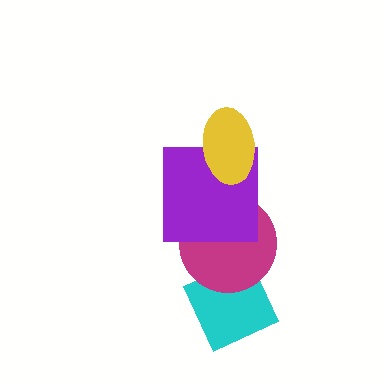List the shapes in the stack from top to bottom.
From top to bottom: the yellow ellipse, the purple square, the magenta circle, the cyan diamond.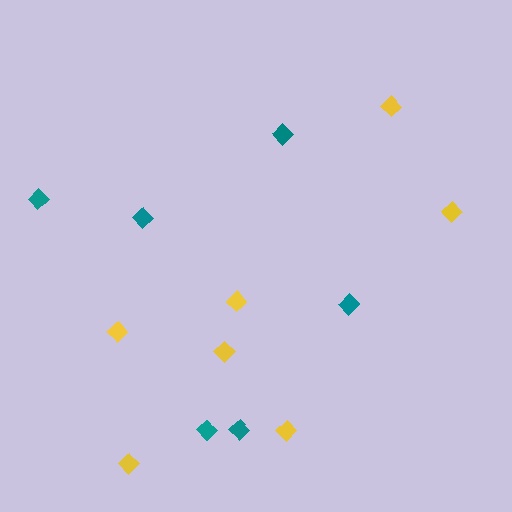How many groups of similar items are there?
There are 2 groups: one group of teal diamonds (6) and one group of yellow diamonds (7).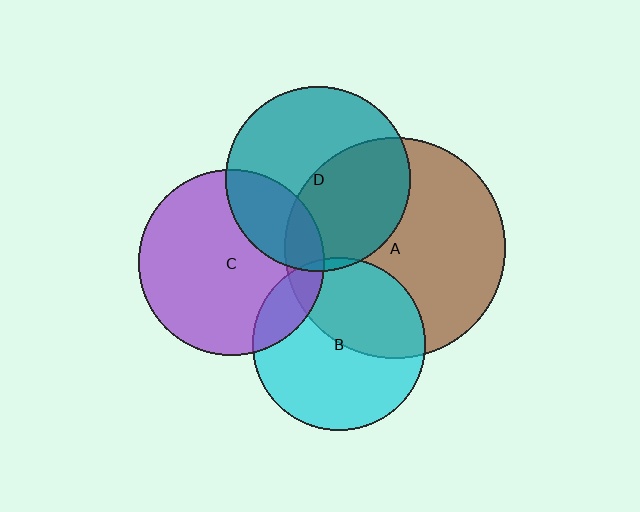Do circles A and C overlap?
Yes.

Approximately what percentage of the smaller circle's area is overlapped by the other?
Approximately 10%.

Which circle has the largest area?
Circle A (brown).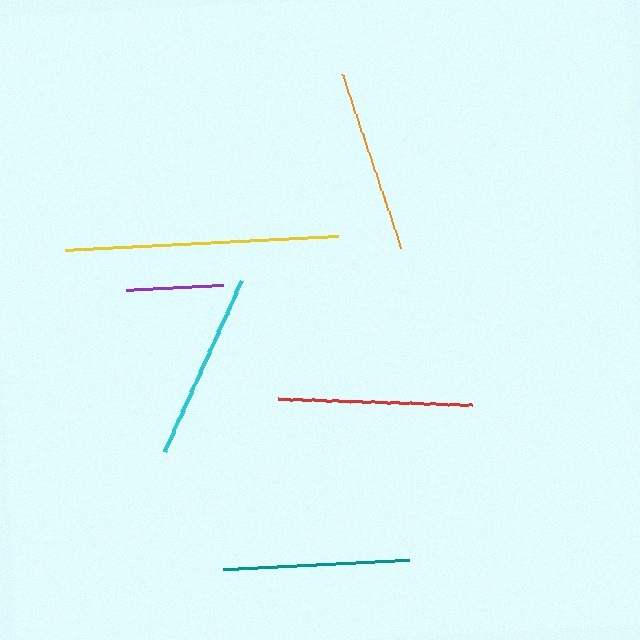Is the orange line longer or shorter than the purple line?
The orange line is longer than the purple line.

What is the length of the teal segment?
The teal segment is approximately 187 pixels long.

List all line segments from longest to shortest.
From longest to shortest: yellow, red, cyan, teal, orange, purple.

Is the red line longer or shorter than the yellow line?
The yellow line is longer than the red line.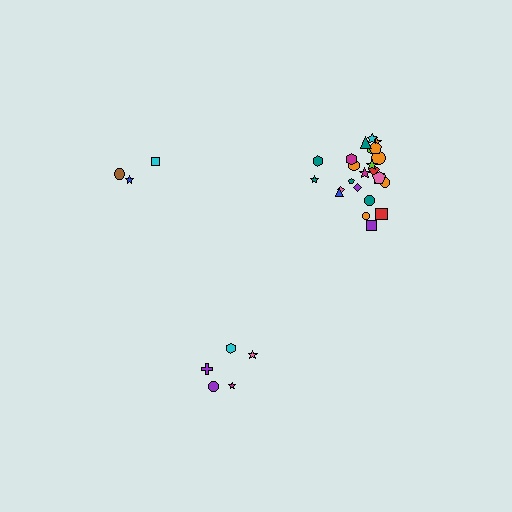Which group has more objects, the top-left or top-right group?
The top-right group.